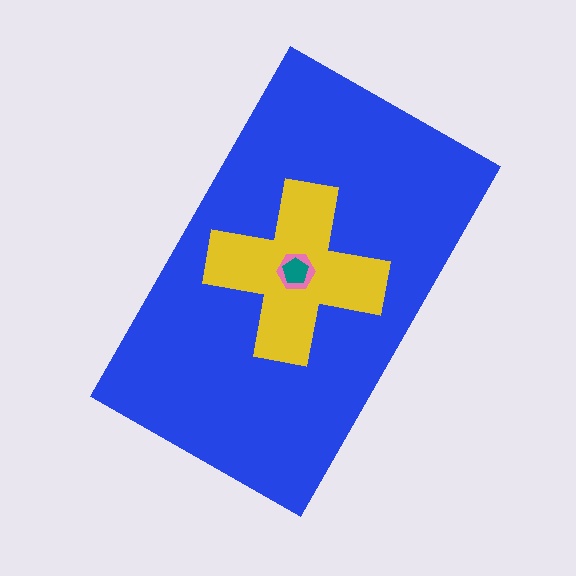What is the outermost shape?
The blue rectangle.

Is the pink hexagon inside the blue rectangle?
Yes.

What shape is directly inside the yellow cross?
The pink hexagon.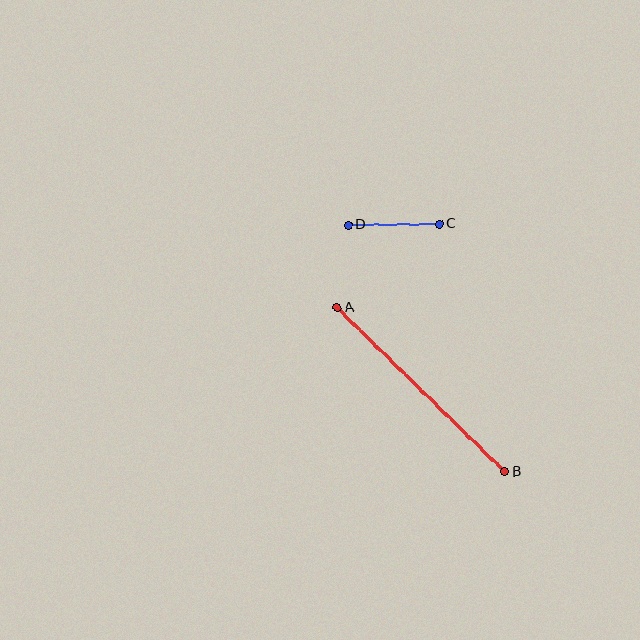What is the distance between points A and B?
The distance is approximately 235 pixels.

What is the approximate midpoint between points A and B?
The midpoint is at approximately (421, 390) pixels.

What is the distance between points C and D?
The distance is approximately 91 pixels.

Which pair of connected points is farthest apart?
Points A and B are farthest apart.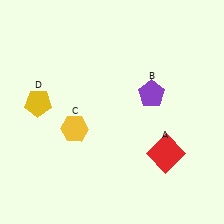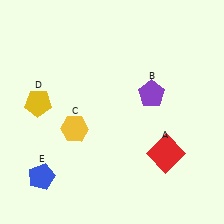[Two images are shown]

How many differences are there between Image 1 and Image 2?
There is 1 difference between the two images.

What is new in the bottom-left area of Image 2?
A blue pentagon (E) was added in the bottom-left area of Image 2.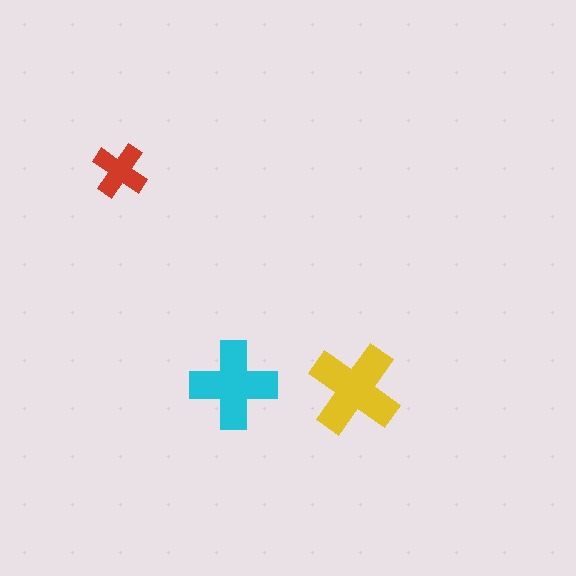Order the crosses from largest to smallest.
the yellow one, the cyan one, the red one.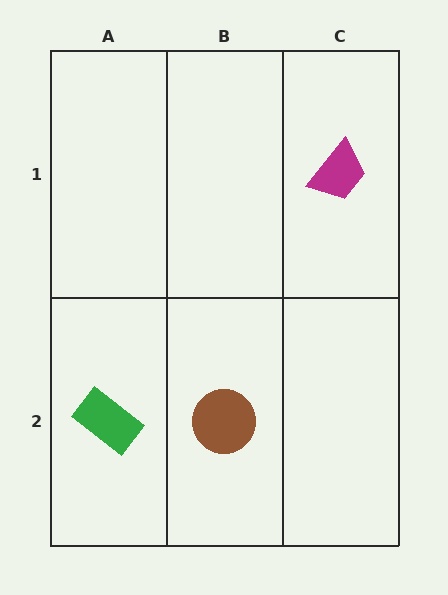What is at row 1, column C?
A magenta trapezoid.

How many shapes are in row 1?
1 shape.